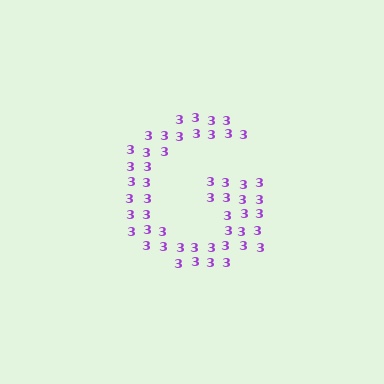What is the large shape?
The large shape is the letter G.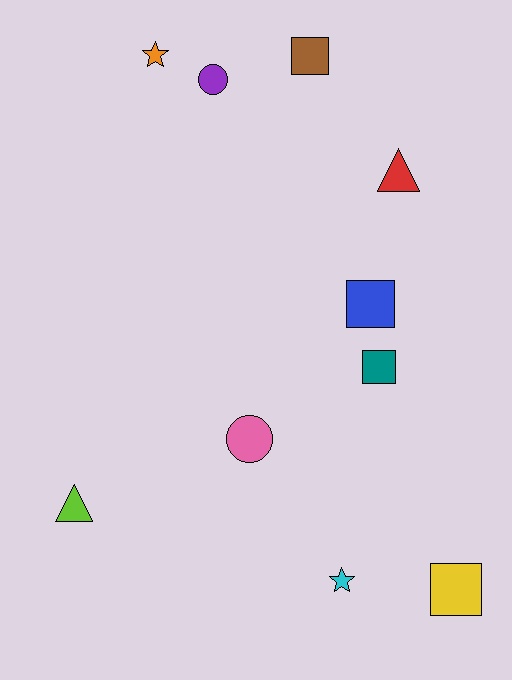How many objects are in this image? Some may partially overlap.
There are 10 objects.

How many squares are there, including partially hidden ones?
There are 4 squares.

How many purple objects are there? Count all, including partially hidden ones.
There is 1 purple object.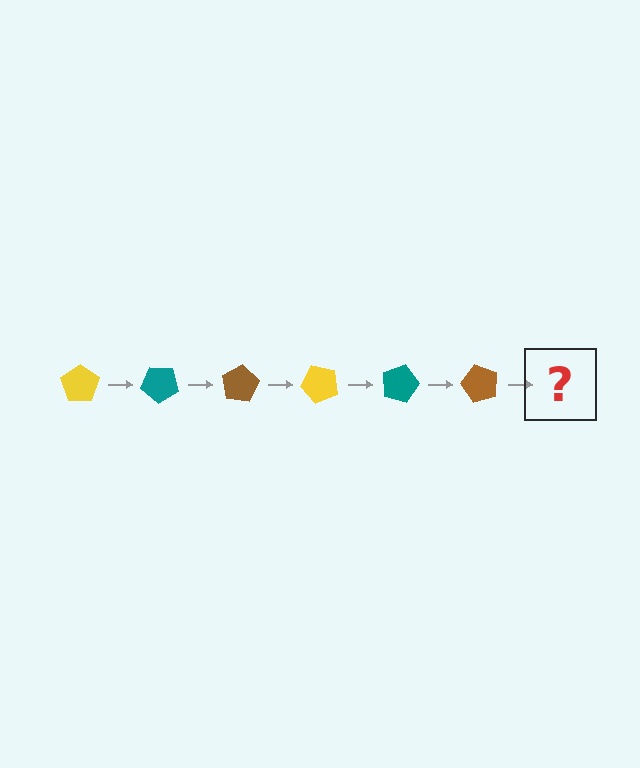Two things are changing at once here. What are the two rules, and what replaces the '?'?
The two rules are that it rotates 40 degrees each step and the color cycles through yellow, teal, and brown. The '?' should be a yellow pentagon, rotated 240 degrees from the start.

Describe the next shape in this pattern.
It should be a yellow pentagon, rotated 240 degrees from the start.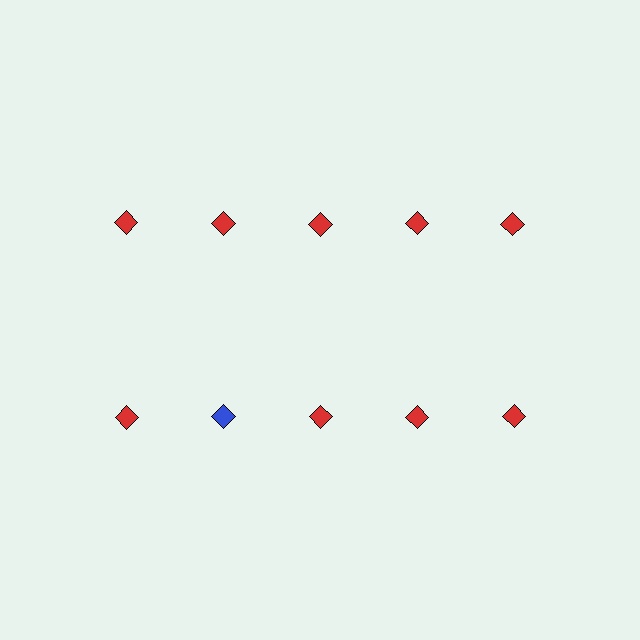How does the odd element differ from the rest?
It has a different color: blue instead of red.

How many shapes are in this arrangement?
There are 10 shapes arranged in a grid pattern.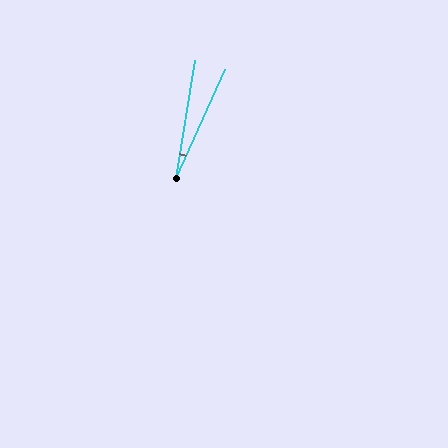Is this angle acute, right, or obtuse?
It is acute.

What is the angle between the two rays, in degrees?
Approximately 15 degrees.